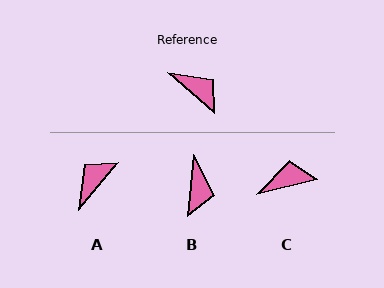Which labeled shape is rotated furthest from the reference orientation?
A, about 92 degrees away.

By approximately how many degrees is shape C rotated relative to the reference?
Approximately 55 degrees counter-clockwise.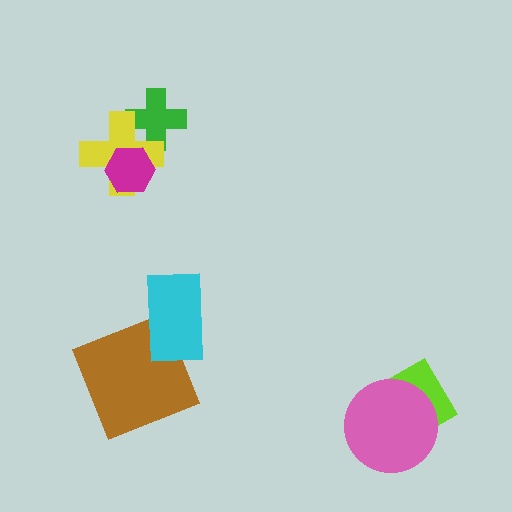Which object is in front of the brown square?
The cyan rectangle is in front of the brown square.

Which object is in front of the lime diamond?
The pink circle is in front of the lime diamond.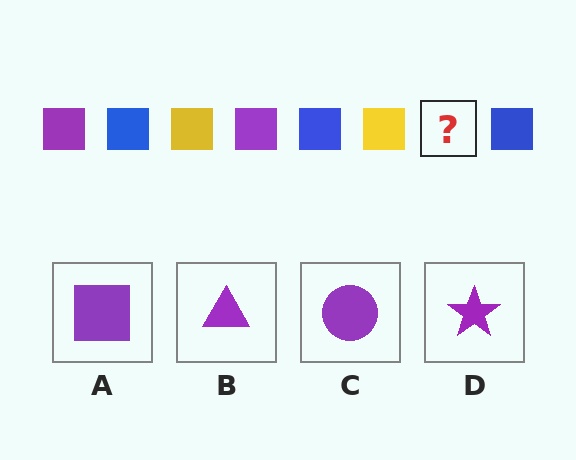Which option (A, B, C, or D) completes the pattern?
A.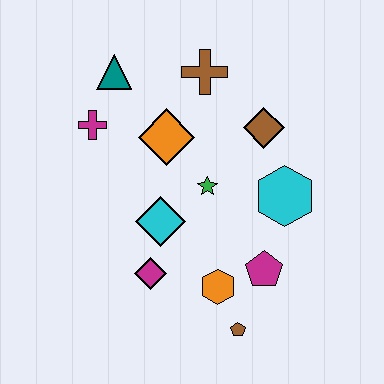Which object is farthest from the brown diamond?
The brown pentagon is farthest from the brown diamond.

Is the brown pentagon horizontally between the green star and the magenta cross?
No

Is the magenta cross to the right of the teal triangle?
No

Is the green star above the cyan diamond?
Yes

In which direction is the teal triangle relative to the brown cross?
The teal triangle is to the left of the brown cross.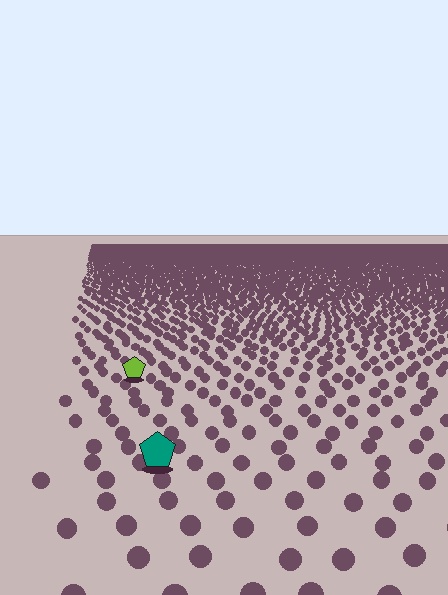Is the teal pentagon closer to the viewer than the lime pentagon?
Yes. The teal pentagon is closer — you can tell from the texture gradient: the ground texture is coarser near it.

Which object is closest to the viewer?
The teal pentagon is closest. The texture marks near it are larger and more spread out.